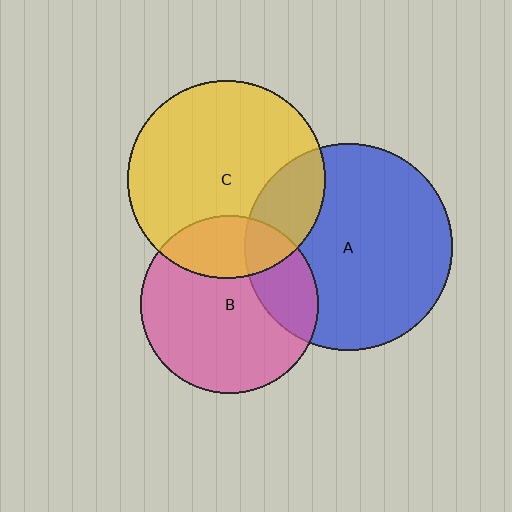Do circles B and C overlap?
Yes.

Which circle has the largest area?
Circle A (blue).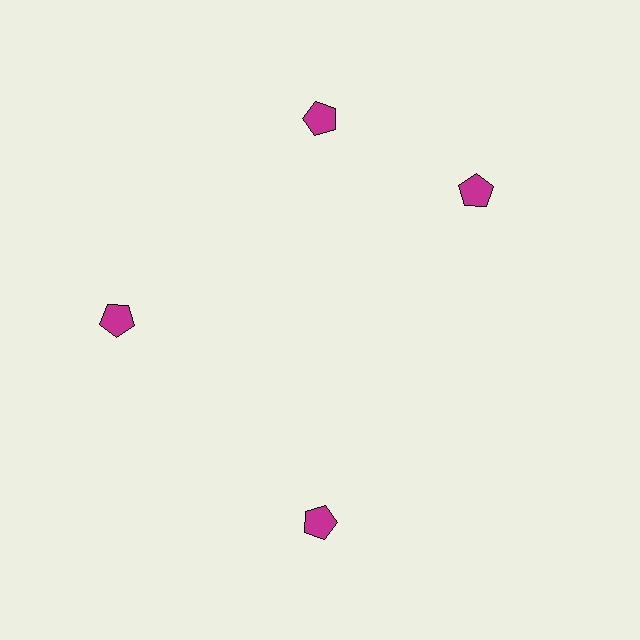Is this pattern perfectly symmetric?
No. The 4 magenta pentagons are arranged in a ring, but one element near the 3 o'clock position is rotated out of alignment along the ring, breaking the 4-fold rotational symmetry.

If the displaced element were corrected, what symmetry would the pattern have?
It would have 4-fold rotational symmetry — the pattern would map onto itself every 90 degrees.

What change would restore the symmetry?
The symmetry would be restored by rotating it back into even spacing with its neighbors so that all 4 pentagons sit at equal angles and equal distance from the center.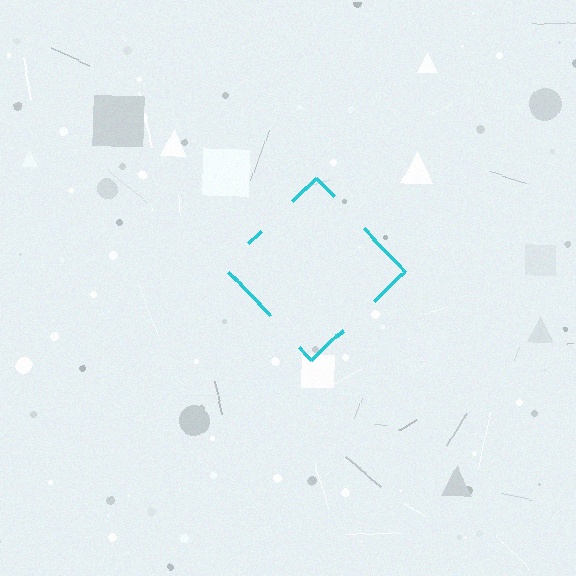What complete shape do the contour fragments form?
The contour fragments form a diamond.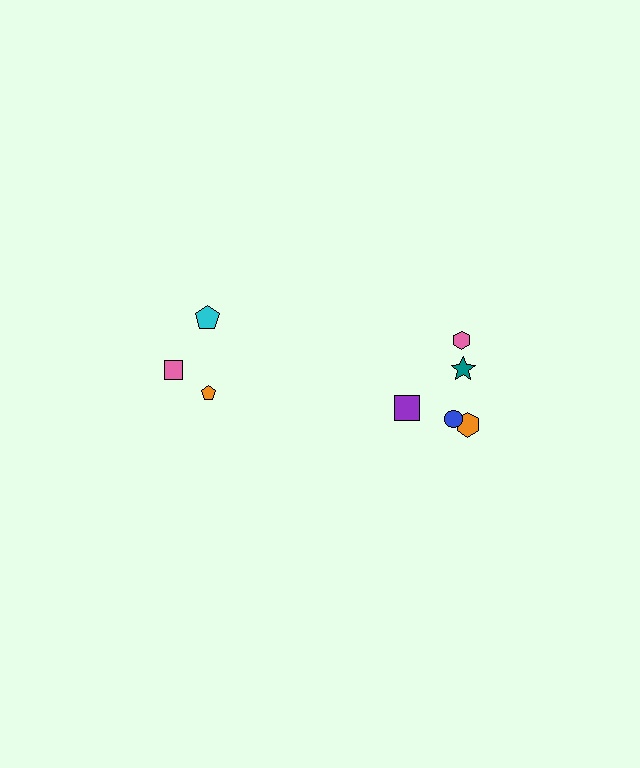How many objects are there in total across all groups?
There are 8 objects.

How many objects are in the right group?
There are 5 objects.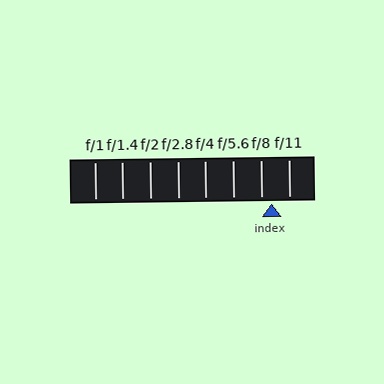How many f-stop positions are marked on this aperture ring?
There are 8 f-stop positions marked.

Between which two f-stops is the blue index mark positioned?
The index mark is between f/8 and f/11.